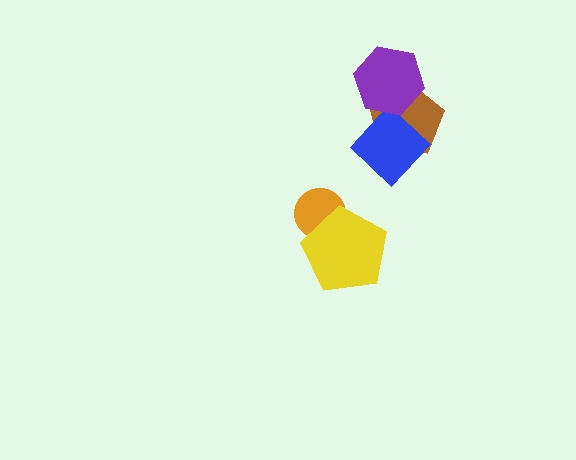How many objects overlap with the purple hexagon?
1 object overlaps with the purple hexagon.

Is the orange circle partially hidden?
Yes, it is partially covered by another shape.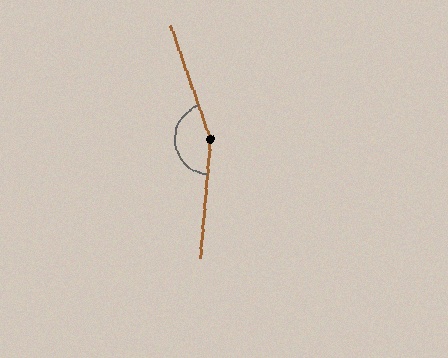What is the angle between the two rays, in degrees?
Approximately 156 degrees.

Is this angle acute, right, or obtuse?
It is obtuse.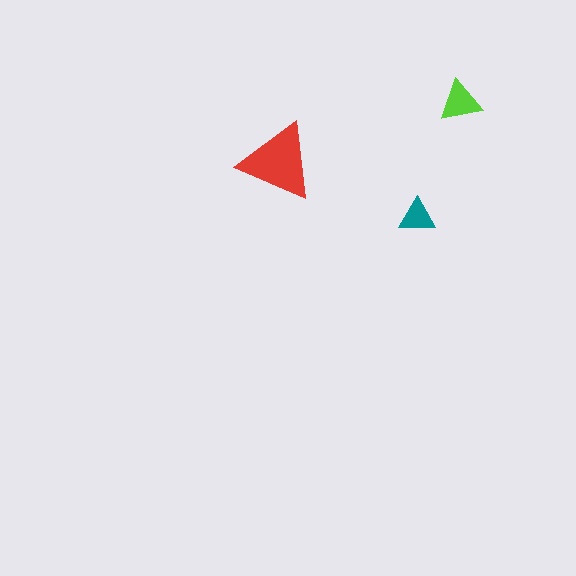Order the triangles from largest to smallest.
the red one, the lime one, the teal one.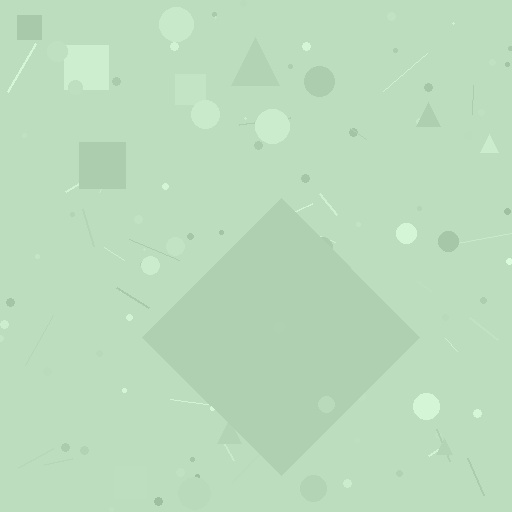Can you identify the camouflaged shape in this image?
The camouflaged shape is a diamond.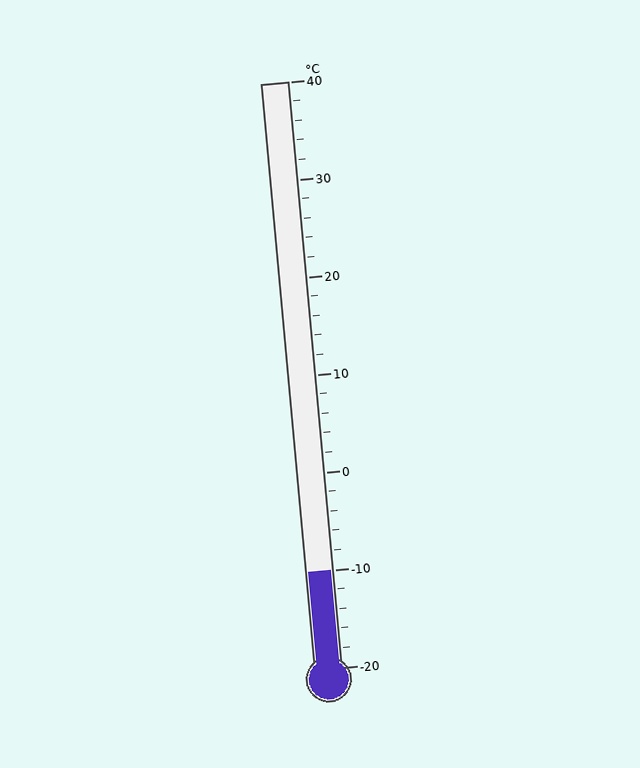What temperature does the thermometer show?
The thermometer shows approximately -10°C.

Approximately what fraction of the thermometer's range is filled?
The thermometer is filled to approximately 15% of its range.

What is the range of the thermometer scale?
The thermometer scale ranges from -20°C to 40°C.